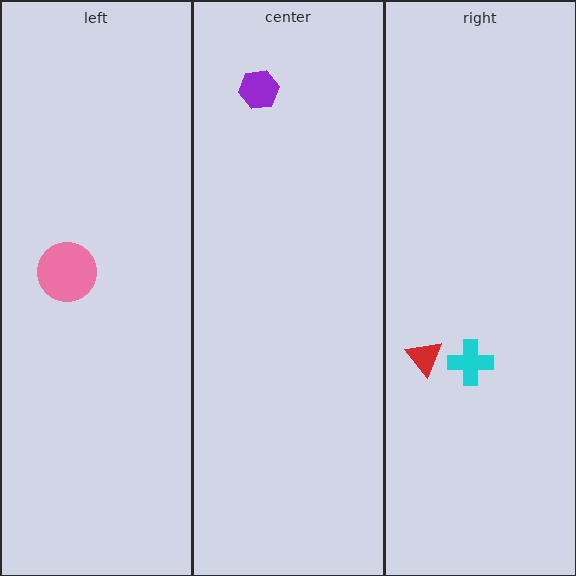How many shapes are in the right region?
2.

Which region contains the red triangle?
The right region.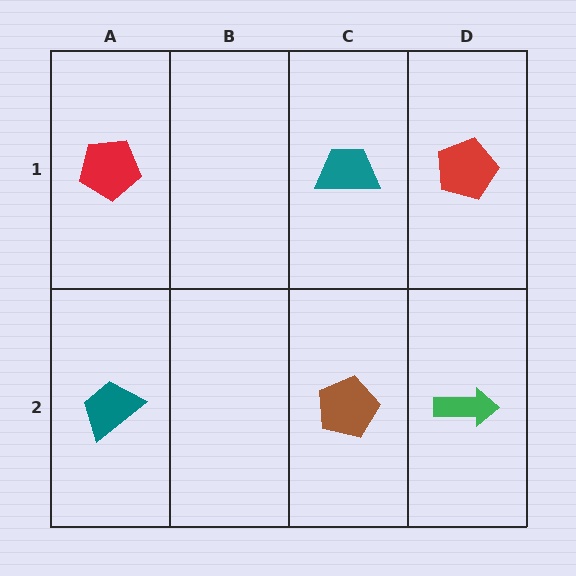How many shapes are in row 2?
3 shapes.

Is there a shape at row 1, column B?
No, that cell is empty.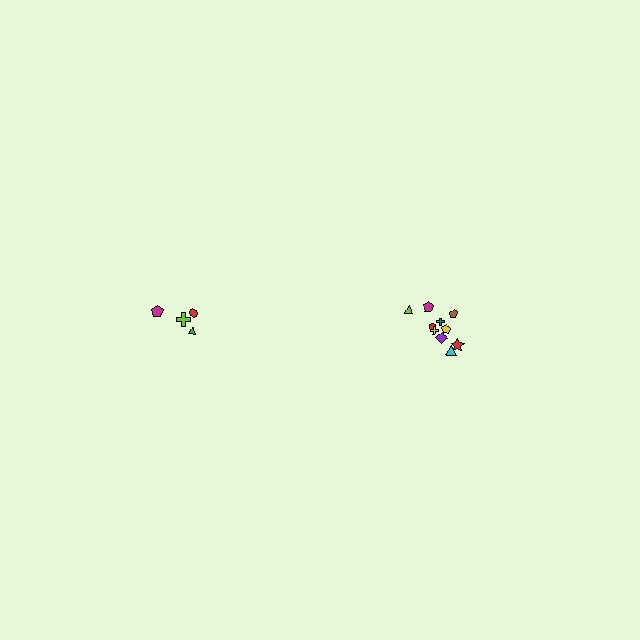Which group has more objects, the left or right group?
The right group.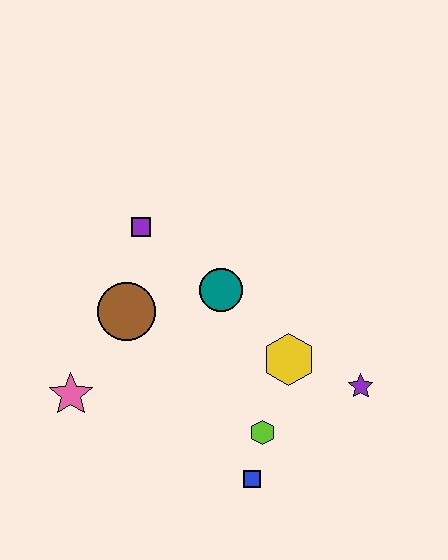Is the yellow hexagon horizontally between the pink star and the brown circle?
No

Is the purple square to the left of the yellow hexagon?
Yes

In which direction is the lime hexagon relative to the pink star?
The lime hexagon is to the right of the pink star.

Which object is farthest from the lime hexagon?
The purple square is farthest from the lime hexagon.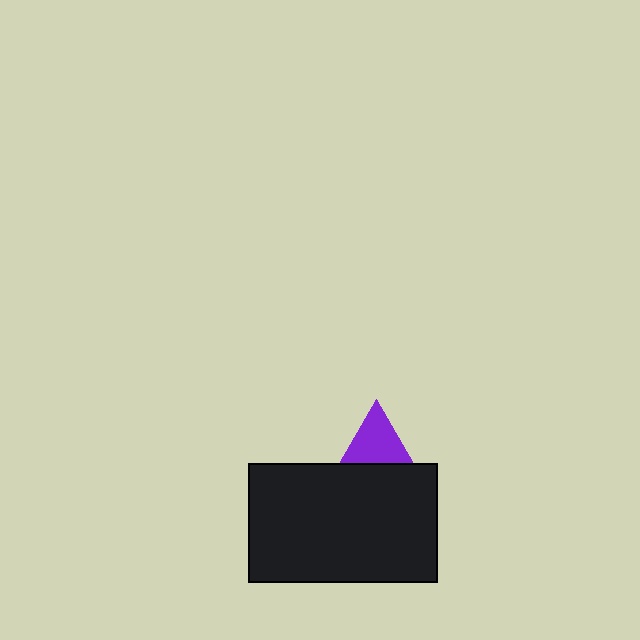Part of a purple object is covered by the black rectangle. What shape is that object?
It is a triangle.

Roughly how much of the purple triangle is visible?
About half of it is visible (roughly 51%).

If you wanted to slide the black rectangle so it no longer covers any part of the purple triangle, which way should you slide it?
Slide it down — that is the most direct way to separate the two shapes.